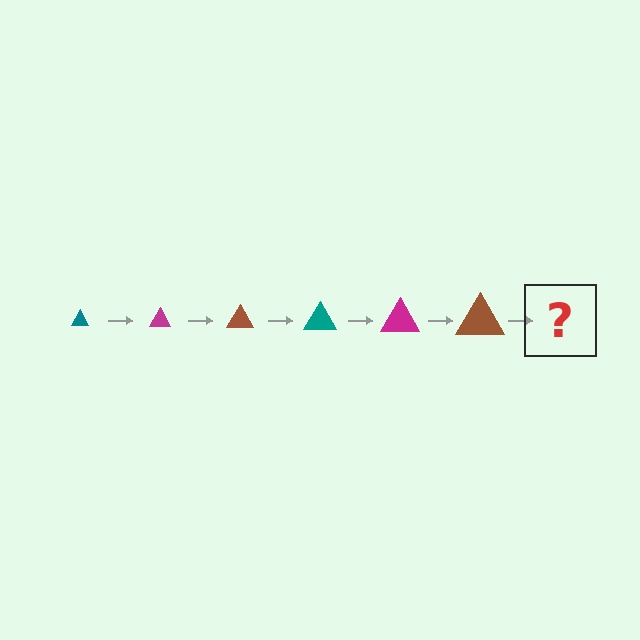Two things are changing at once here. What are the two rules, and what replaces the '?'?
The two rules are that the triangle grows larger each step and the color cycles through teal, magenta, and brown. The '?' should be a teal triangle, larger than the previous one.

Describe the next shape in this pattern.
It should be a teal triangle, larger than the previous one.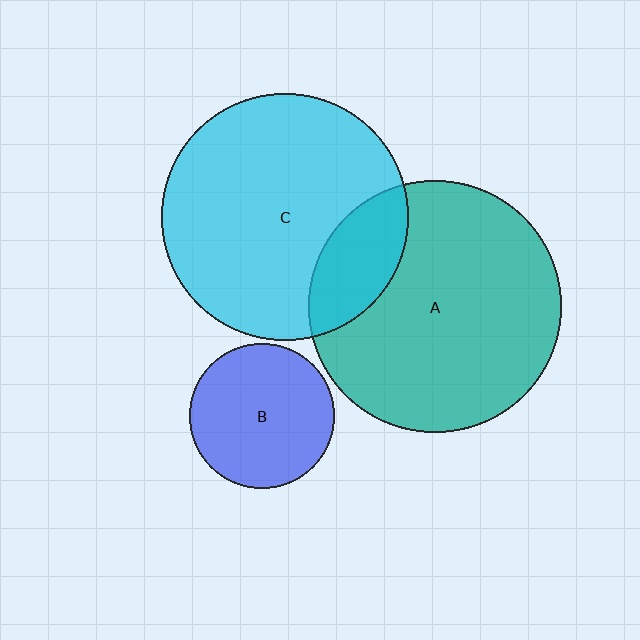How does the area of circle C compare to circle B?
Approximately 2.9 times.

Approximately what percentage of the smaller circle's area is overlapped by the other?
Approximately 20%.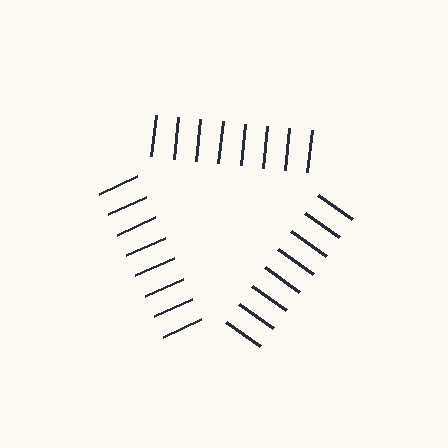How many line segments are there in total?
24 — 8 along each of the 3 edges.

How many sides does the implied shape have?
3 sides — the line-ends trace a triangle.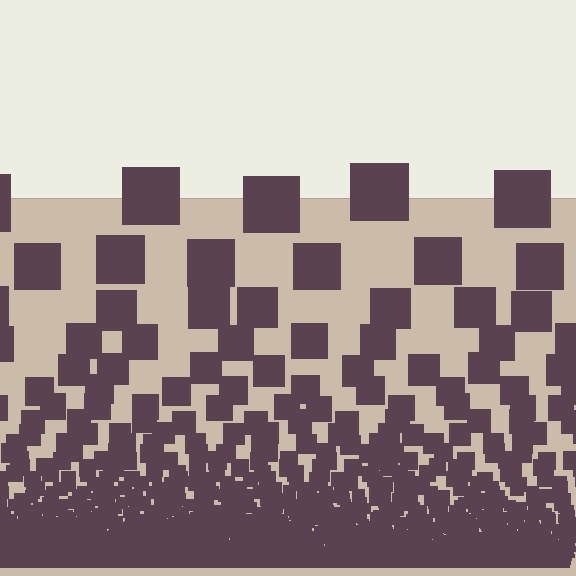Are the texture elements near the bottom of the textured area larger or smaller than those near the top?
Smaller. The gradient is inverted — elements near the bottom are smaller and denser.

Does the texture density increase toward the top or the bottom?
Density increases toward the bottom.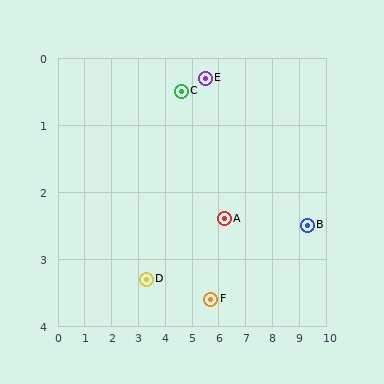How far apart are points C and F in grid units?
Points C and F are about 3.3 grid units apart.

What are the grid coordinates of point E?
Point E is at approximately (5.5, 0.3).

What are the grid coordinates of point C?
Point C is at approximately (4.6, 0.5).